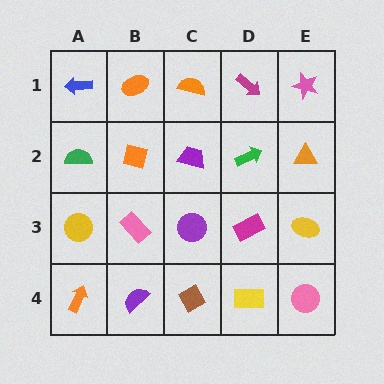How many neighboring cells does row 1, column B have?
3.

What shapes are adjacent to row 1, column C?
A purple trapezoid (row 2, column C), an orange ellipse (row 1, column B), a magenta arrow (row 1, column D).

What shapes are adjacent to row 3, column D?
A green arrow (row 2, column D), a yellow rectangle (row 4, column D), a purple circle (row 3, column C), a yellow ellipse (row 3, column E).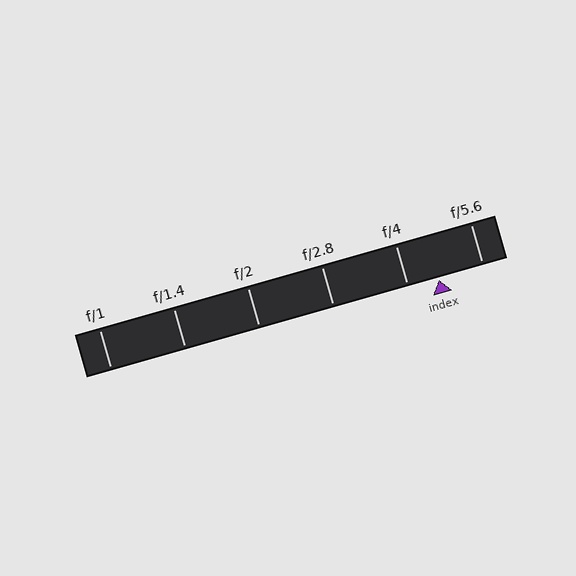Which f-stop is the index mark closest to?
The index mark is closest to f/4.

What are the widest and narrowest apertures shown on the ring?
The widest aperture shown is f/1 and the narrowest is f/5.6.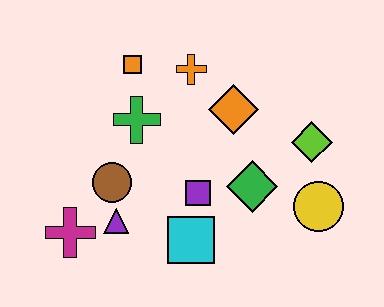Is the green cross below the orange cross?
Yes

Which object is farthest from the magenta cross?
The lime diamond is farthest from the magenta cross.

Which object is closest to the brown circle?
The purple triangle is closest to the brown circle.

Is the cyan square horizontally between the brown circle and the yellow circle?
Yes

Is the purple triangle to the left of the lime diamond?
Yes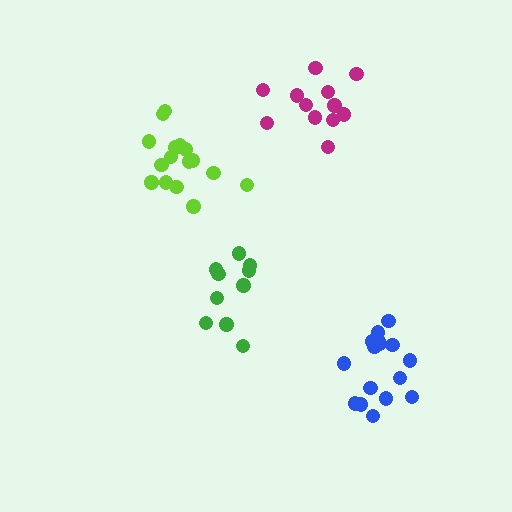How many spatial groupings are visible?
There are 4 spatial groupings.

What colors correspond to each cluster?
The clusters are colored: magenta, blue, green, lime.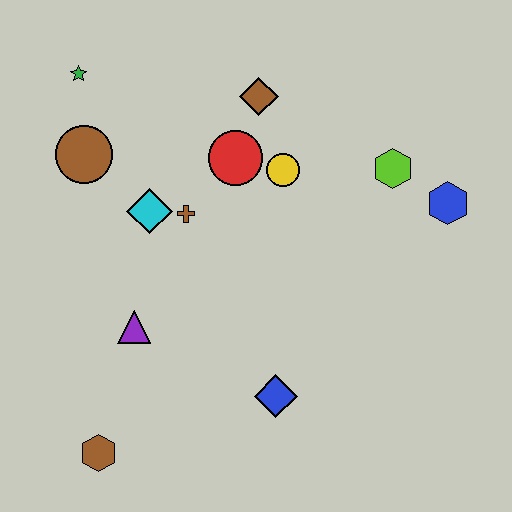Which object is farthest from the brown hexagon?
The blue hexagon is farthest from the brown hexagon.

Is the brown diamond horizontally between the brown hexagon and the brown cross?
No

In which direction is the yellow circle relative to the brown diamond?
The yellow circle is below the brown diamond.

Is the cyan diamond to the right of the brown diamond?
No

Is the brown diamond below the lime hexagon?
No